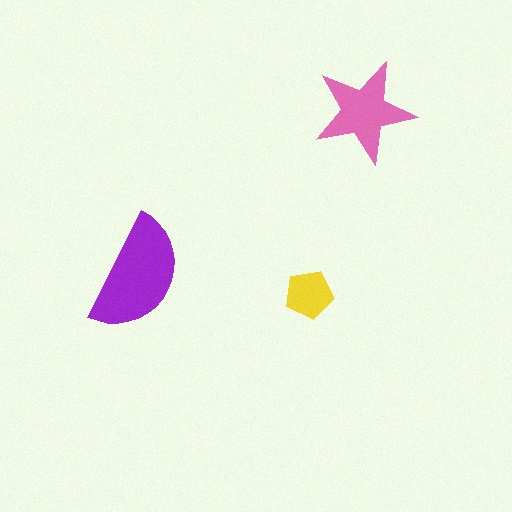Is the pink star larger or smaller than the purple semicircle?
Smaller.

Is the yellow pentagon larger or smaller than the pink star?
Smaller.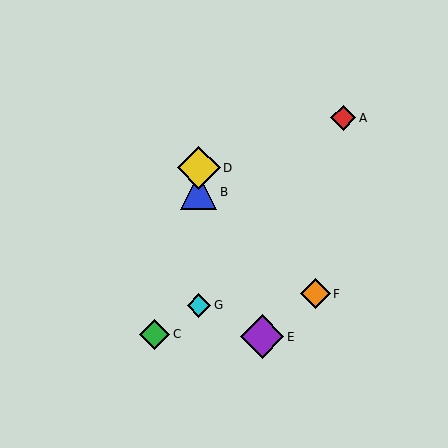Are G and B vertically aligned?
Yes, both are at x≈199.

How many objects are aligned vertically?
3 objects (B, D, G) are aligned vertically.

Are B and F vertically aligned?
No, B is at x≈199 and F is at x≈316.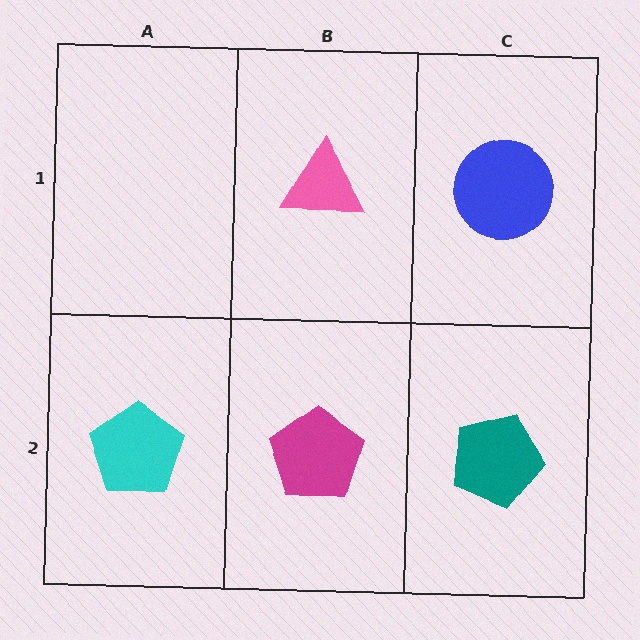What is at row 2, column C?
A teal pentagon.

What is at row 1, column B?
A pink triangle.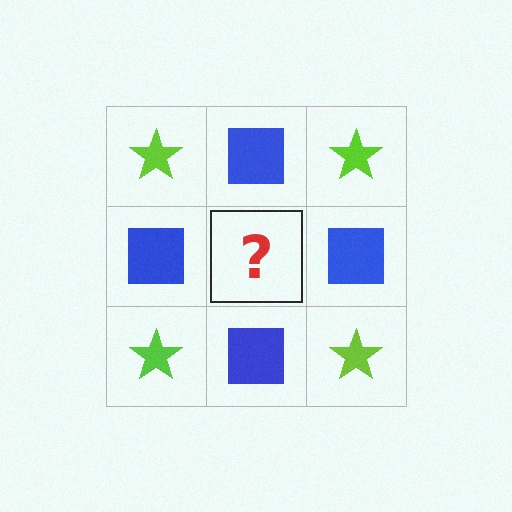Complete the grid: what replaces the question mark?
The question mark should be replaced with a lime star.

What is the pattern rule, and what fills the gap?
The rule is that it alternates lime star and blue square in a checkerboard pattern. The gap should be filled with a lime star.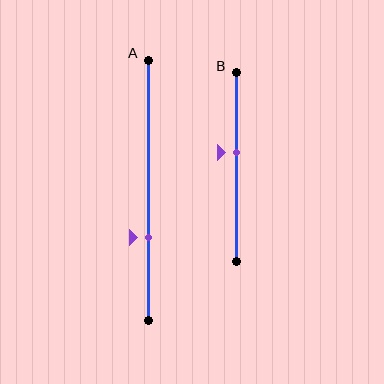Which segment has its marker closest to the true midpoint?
Segment B has its marker closest to the true midpoint.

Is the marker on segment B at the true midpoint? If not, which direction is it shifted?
No, the marker on segment B is shifted upward by about 8% of the segment length.